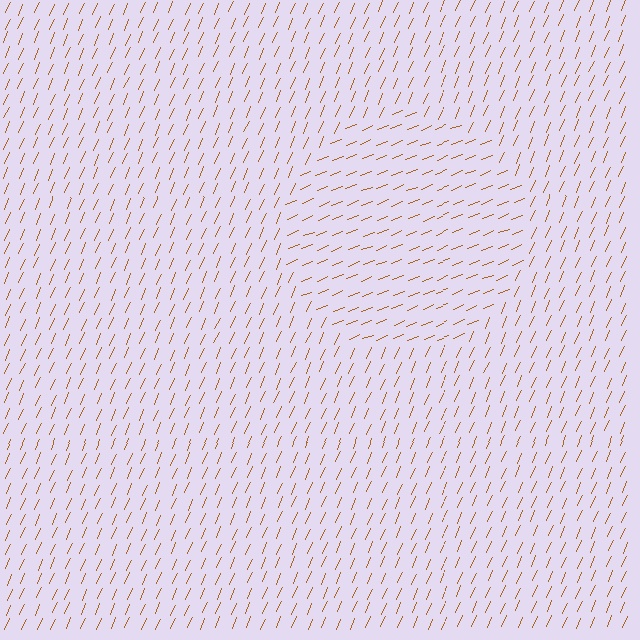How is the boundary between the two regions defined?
The boundary is defined purely by a change in line orientation (approximately 45 degrees difference). All lines are the same color and thickness.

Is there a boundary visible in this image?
Yes, there is a texture boundary formed by a change in line orientation.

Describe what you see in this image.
The image is filled with small brown line segments. A circle region in the image has lines oriented differently from the surrounding lines, creating a visible texture boundary.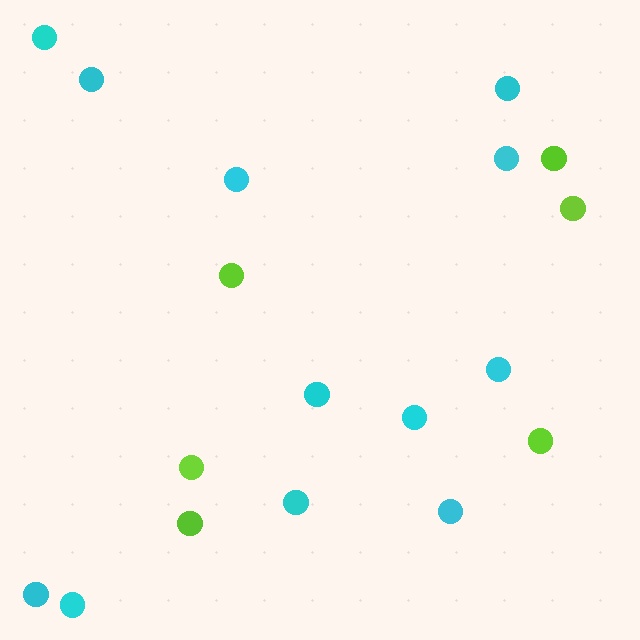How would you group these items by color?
There are 2 groups: one group of cyan circles (12) and one group of lime circles (6).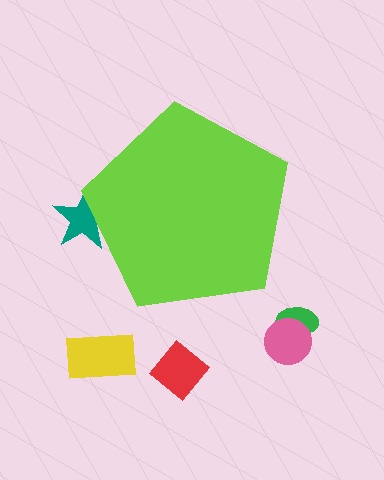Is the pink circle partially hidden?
No, the pink circle is fully visible.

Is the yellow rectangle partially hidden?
No, the yellow rectangle is fully visible.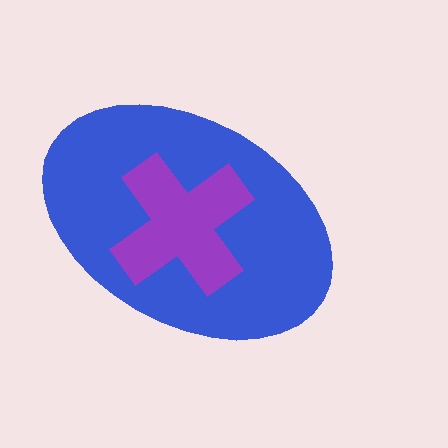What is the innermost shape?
The purple cross.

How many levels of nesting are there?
2.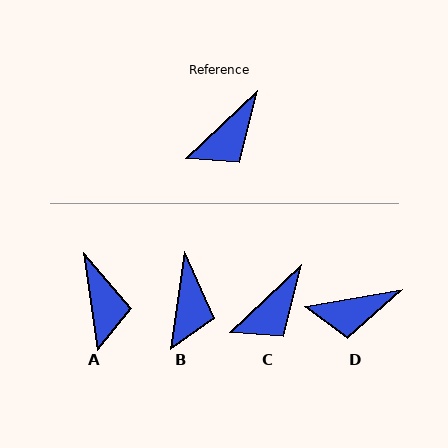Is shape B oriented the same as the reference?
No, it is off by about 39 degrees.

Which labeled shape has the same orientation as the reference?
C.